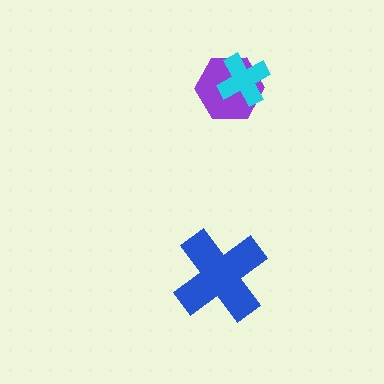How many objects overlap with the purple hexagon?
1 object overlaps with the purple hexagon.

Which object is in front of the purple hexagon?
The cyan cross is in front of the purple hexagon.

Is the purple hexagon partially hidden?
Yes, it is partially covered by another shape.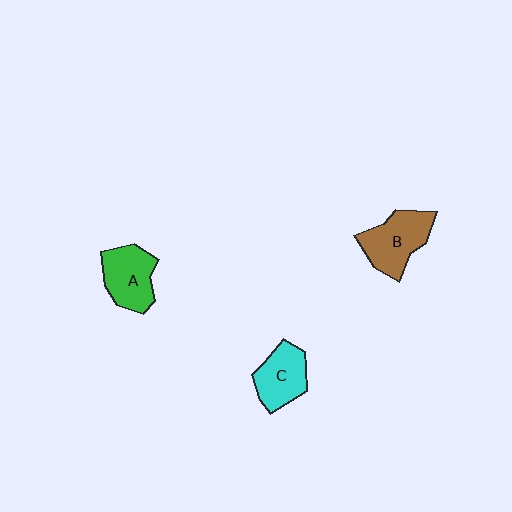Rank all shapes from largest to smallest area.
From largest to smallest: B (brown), A (green), C (cyan).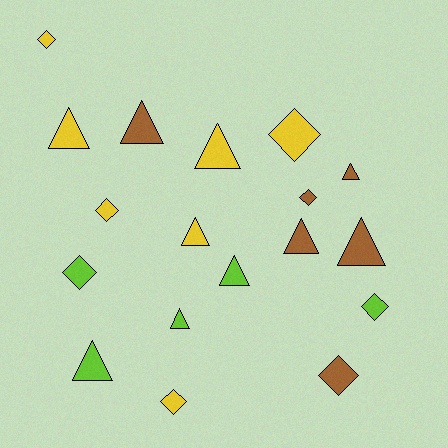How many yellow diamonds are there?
There are 4 yellow diamonds.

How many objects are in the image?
There are 18 objects.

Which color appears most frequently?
Yellow, with 7 objects.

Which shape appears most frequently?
Triangle, with 10 objects.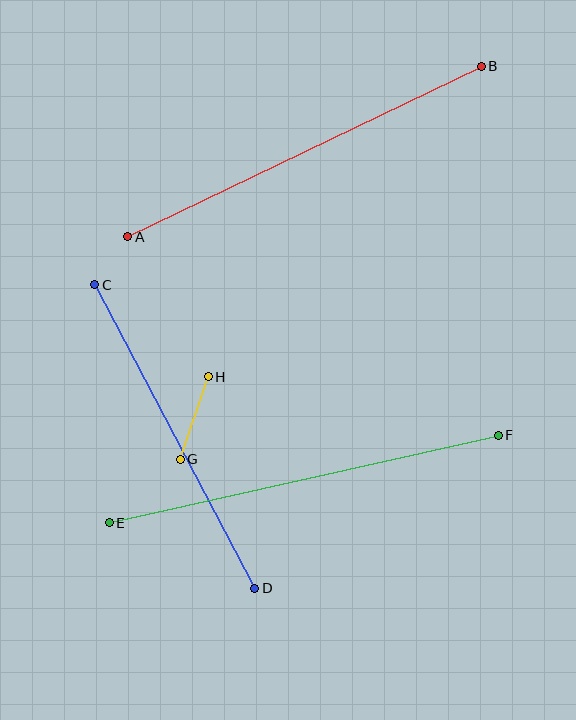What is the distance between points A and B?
The distance is approximately 393 pixels.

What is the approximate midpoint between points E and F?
The midpoint is at approximately (304, 479) pixels.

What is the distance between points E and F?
The distance is approximately 399 pixels.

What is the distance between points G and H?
The distance is approximately 88 pixels.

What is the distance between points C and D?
The distance is approximately 343 pixels.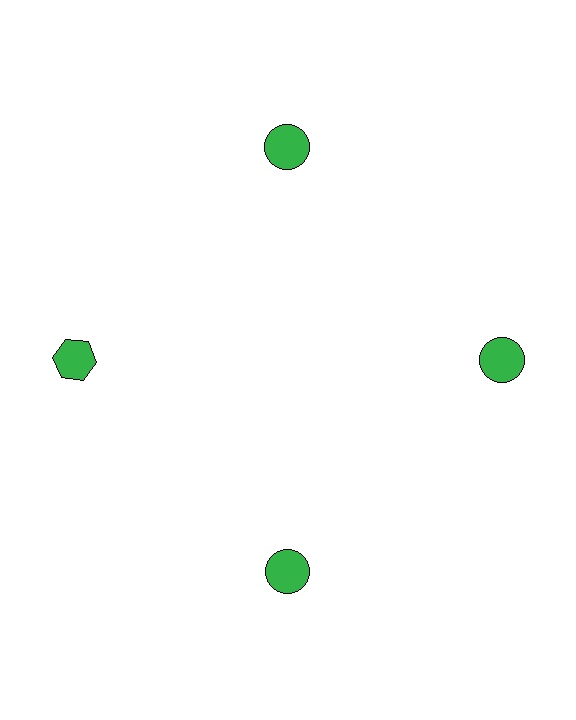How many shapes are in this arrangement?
There are 4 shapes arranged in a ring pattern.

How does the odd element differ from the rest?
It has a different shape: hexagon instead of circle.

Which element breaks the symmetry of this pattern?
The green hexagon at roughly the 9 o'clock position breaks the symmetry. All other shapes are green circles.